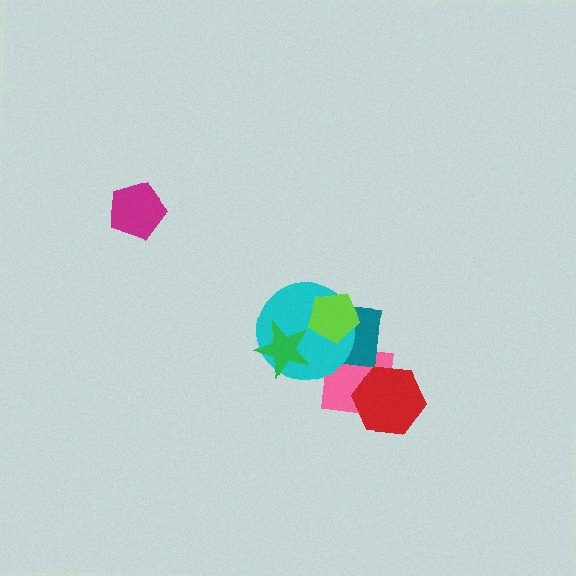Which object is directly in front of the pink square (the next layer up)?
The teal square is directly in front of the pink square.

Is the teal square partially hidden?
Yes, it is partially covered by another shape.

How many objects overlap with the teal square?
3 objects overlap with the teal square.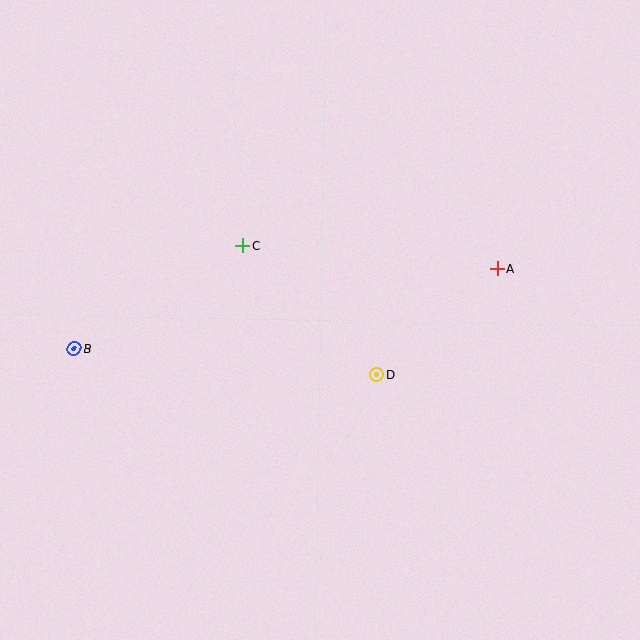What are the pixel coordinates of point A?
Point A is at (497, 268).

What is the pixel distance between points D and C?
The distance between D and C is 186 pixels.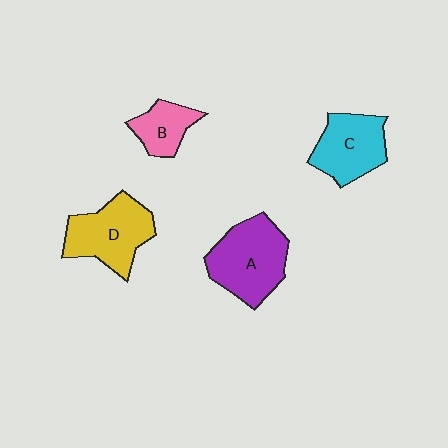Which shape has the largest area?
Shape A (purple).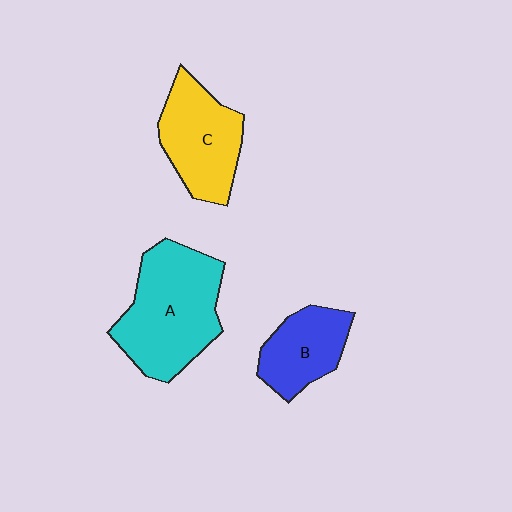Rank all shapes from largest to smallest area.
From largest to smallest: A (cyan), C (yellow), B (blue).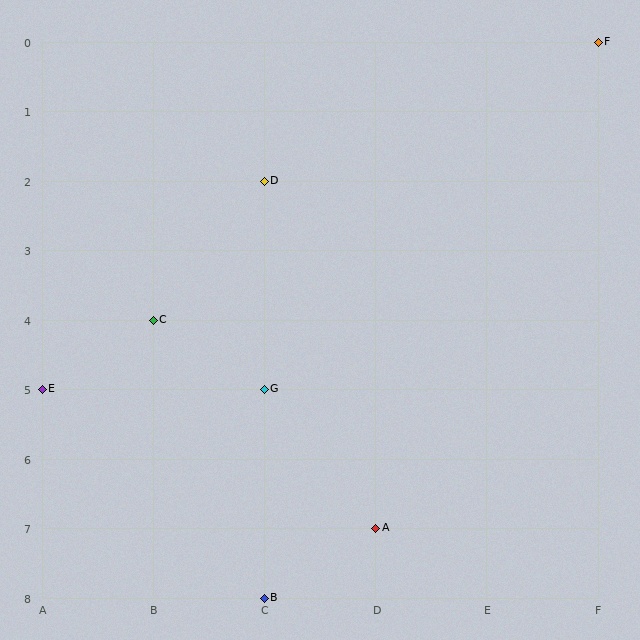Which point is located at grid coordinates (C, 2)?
Point D is at (C, 2).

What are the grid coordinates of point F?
Point F is at grid coordinates (F, 0).